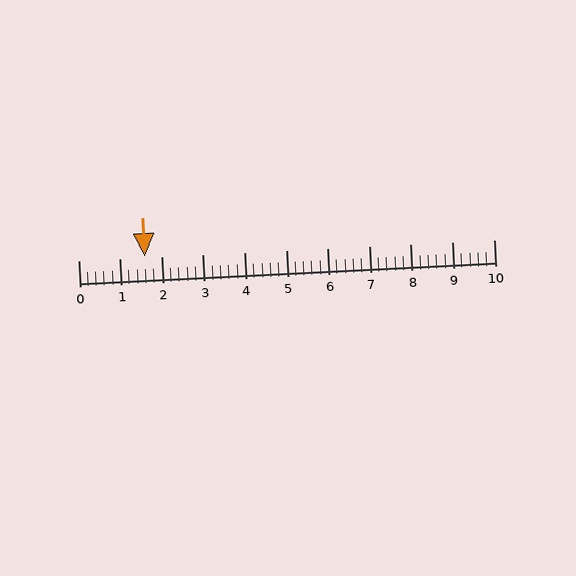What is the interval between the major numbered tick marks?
The major tick marks are spaced 1 units apart.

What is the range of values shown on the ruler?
The ruler shows values from 0 to 10.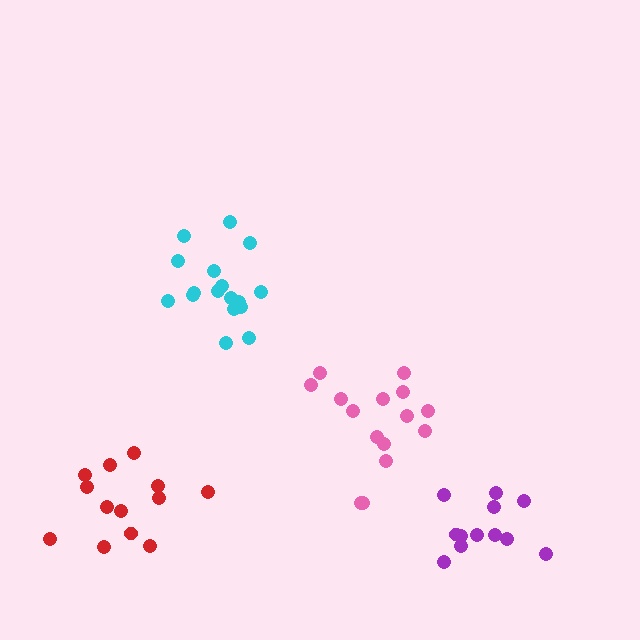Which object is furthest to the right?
The purple cluster is rightmost.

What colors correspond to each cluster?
The clusters are colored: pink, purple, cyan, red.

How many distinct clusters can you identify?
There are 4 distinct clusters.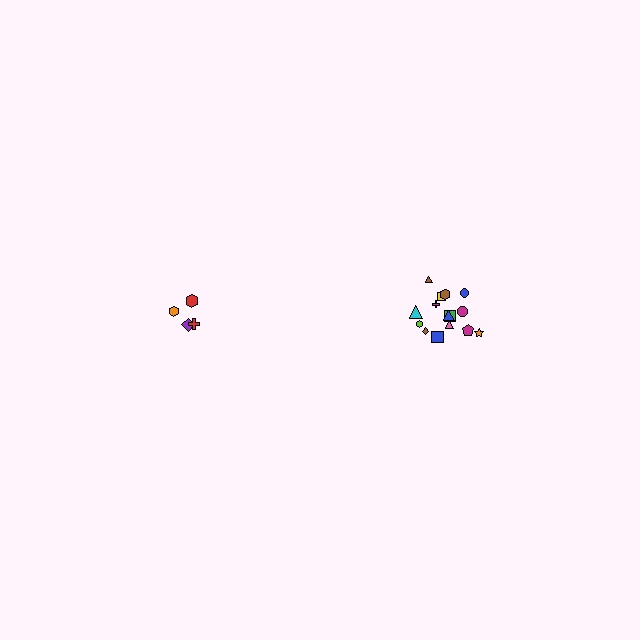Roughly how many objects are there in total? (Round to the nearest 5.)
Roughly 20 objects in total.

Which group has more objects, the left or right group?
The right group.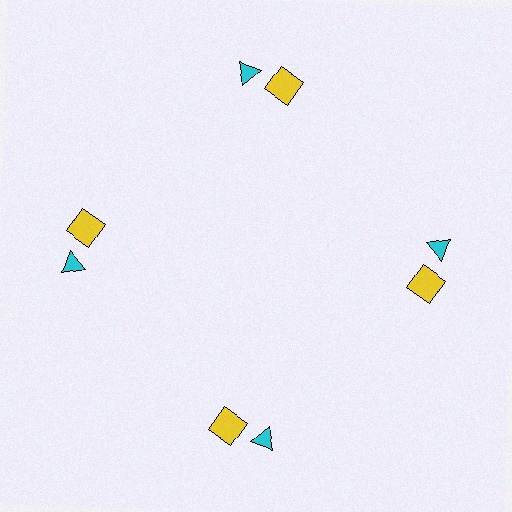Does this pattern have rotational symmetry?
Yes, this pattern has 4-fold rotational symmetry. It looks the same after rotating 90 degrees around the center.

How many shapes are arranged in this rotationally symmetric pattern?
There are 8 shapes, arranged in 4 groups of 2.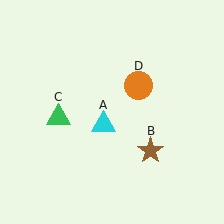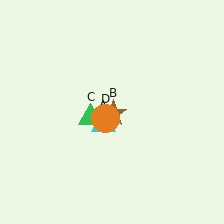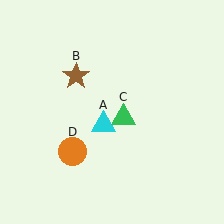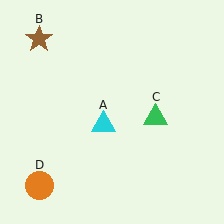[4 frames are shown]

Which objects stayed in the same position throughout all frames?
Cyan triangle (object A) remained stationary.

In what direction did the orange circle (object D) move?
The orange circle (object D) moved down and to the left.